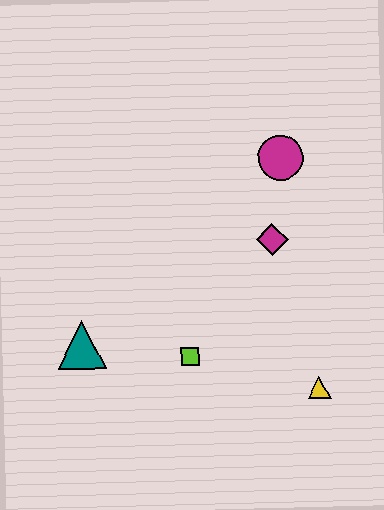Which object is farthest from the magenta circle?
The teal triangle is farthest from the magenta circle.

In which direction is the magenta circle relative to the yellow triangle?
The magenta circle is above the yellow triangle.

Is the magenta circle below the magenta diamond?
No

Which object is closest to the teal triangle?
The lime square is closest to the teal triangle.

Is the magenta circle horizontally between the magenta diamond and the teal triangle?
No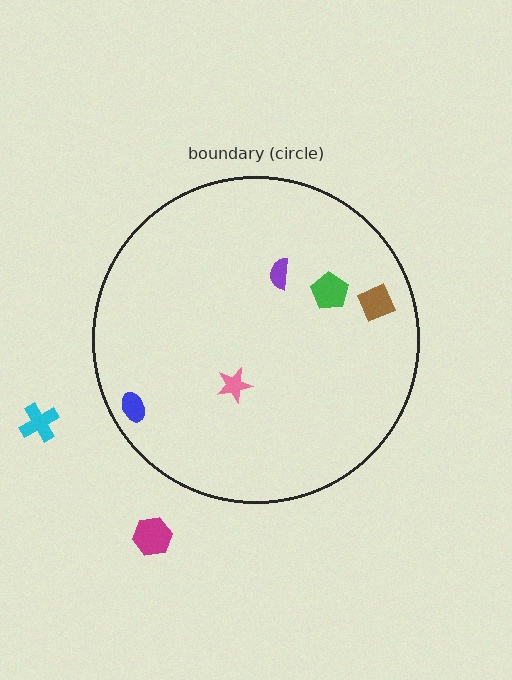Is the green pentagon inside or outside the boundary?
Inside.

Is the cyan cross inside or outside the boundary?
Outside.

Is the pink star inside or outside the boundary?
Inside.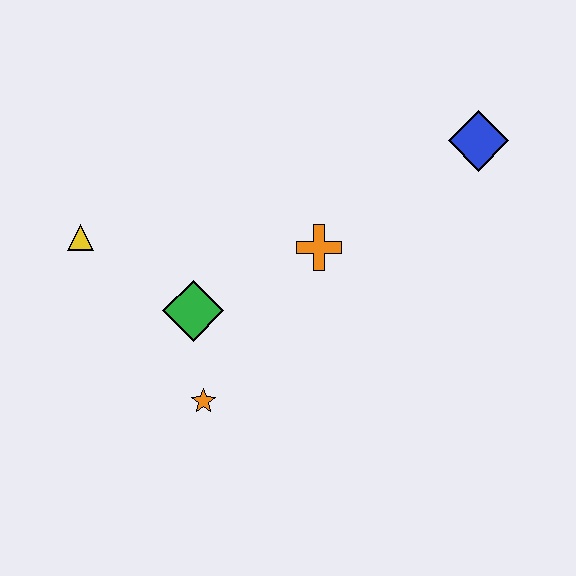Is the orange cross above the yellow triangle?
No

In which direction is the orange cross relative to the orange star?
The orange cross is above the orange star.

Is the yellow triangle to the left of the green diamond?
Yes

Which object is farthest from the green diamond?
The blue diamond is farthest from the green diamond.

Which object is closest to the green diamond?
The orange star is closest to the green diamond.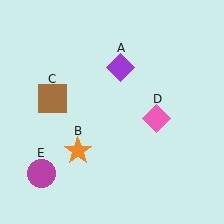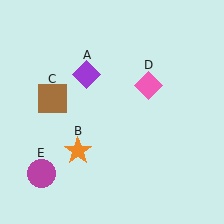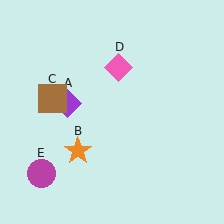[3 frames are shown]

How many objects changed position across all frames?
2 objects changed position: purple diamond (object A), pink diamond (object D).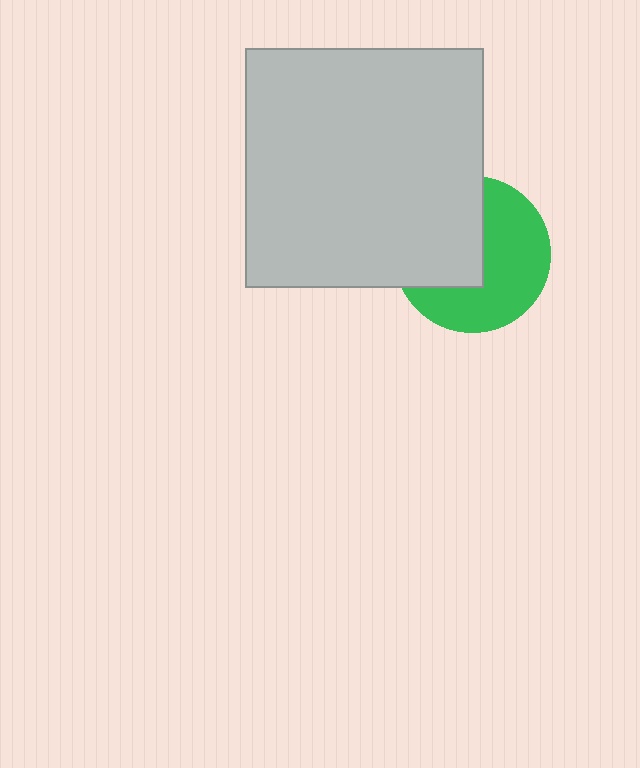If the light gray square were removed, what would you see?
You would see the complete green circle.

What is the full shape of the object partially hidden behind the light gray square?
The partially hidden object is a green circle.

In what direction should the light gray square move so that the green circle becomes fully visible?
The light gray square should move left. That is the shortest direction to clear the overlap and leave the green circle fully visible.